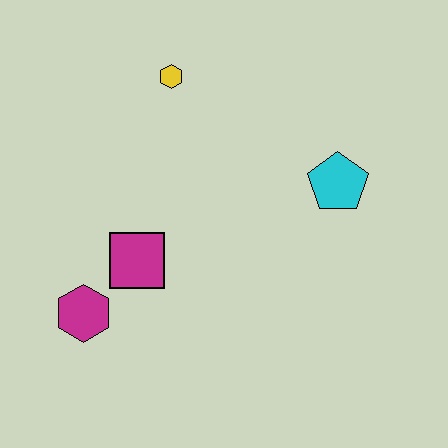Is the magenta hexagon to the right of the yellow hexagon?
No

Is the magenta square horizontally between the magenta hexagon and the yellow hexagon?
Yes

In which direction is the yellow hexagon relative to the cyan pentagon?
The yellow hexagon is to the left of the cyan pentagon.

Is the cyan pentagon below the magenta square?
No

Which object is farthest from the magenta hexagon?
The cyan pentagon is farthest from the magenta hexagon.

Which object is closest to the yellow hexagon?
The magenta square is closest to the yellow hexagon.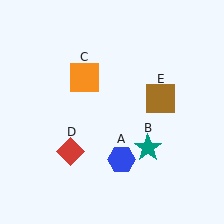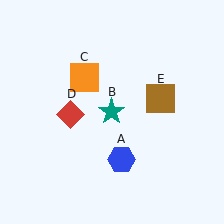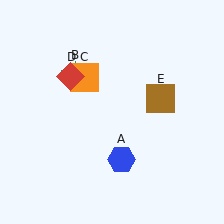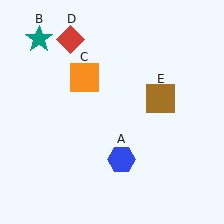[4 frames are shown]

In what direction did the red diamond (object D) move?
The red diamond (object D) moved up.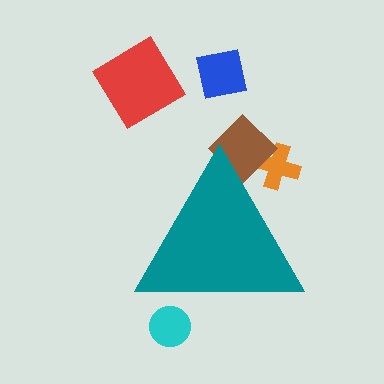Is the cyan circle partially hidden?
Yes, the cyan circle is partially hidden behind the teal triangle.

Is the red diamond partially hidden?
No, the red diamond is fully visible.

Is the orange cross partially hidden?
Yes, the orange cross is partially hidden behind the teal triangle.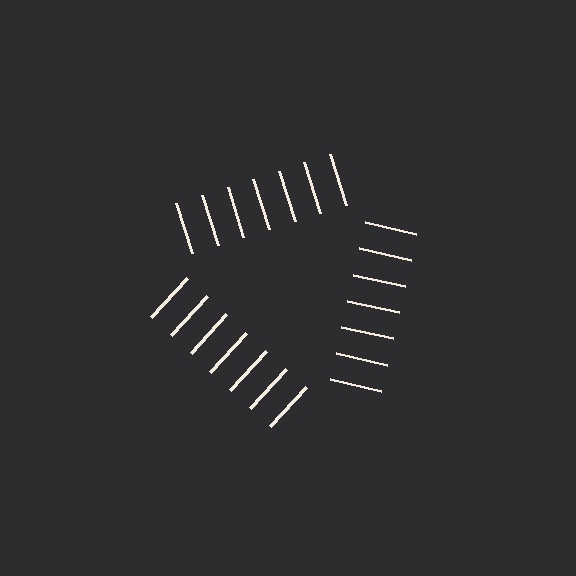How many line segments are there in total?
21 — 7 along each of the 3 edges.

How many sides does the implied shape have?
3 sides — the line-ends trace a triangle.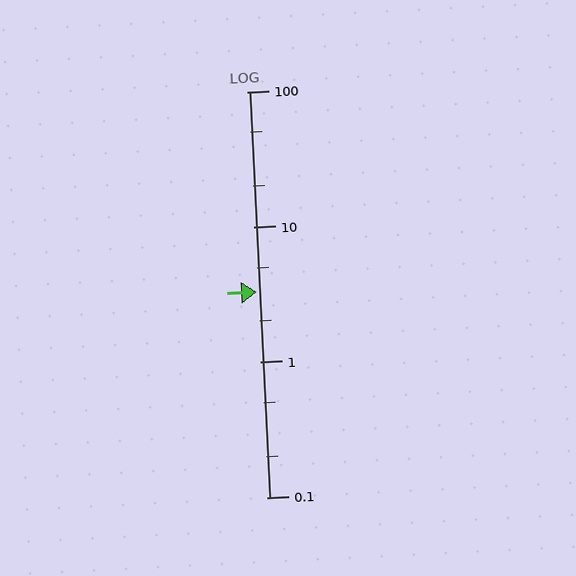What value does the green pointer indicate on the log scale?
The pointer indicates approximately 3.3.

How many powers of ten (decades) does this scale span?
The scale spans 3 decades, from 0.1 to 100.